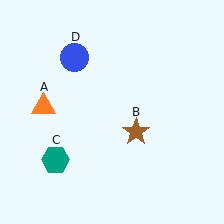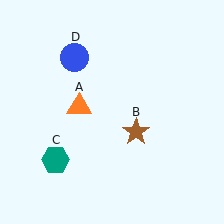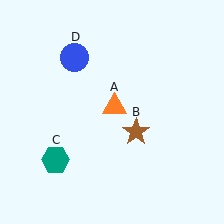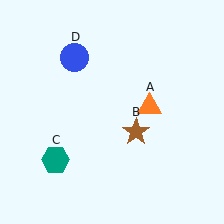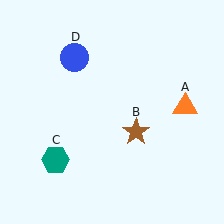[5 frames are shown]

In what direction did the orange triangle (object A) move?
The orange triangle (object A) moved right.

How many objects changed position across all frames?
1 object changed position: orange triangle (object A).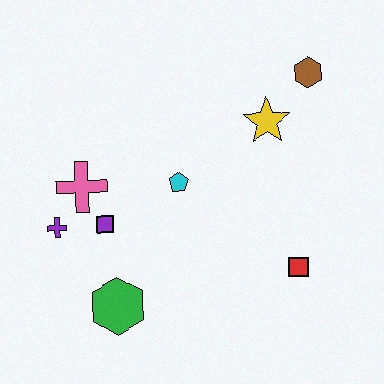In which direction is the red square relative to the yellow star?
The red square is below the yellow star.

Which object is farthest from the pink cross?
The brown hexagon is farthest from the pink cross.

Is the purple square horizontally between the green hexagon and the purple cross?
Yes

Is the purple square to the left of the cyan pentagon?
Yes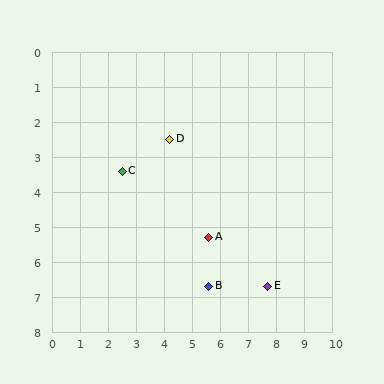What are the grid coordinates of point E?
Point E is at approximately (7.7, 6.7).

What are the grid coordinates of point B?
Point B is at approximately (5.6, 6.7).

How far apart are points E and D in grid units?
Points E and D are about 5.5 grid units apart.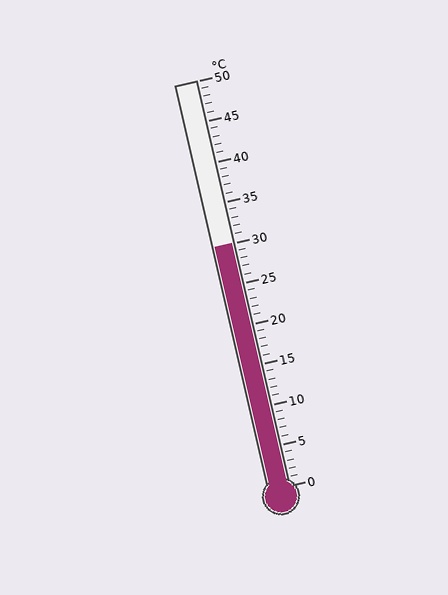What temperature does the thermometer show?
The thermometer shows approximately 30°C.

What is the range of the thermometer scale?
The thermometer scale ranges from 0°C to 50°C.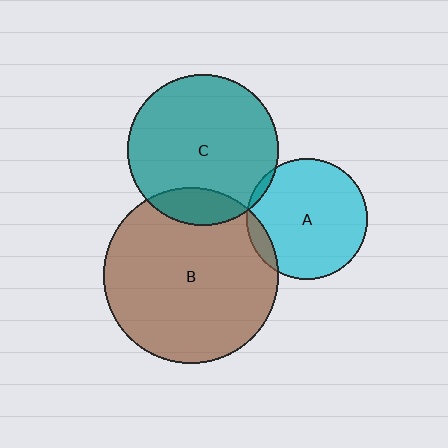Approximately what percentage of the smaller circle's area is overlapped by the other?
Approximately 10%.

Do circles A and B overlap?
Yes.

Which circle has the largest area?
Circle B (brown).